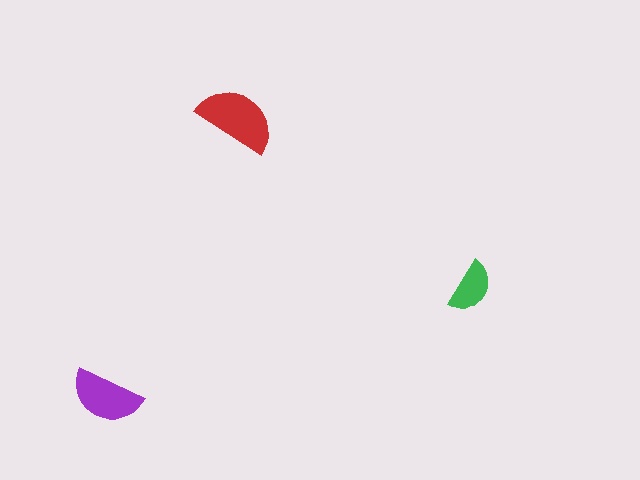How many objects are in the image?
There are 3 objects in the image.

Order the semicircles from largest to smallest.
the red one, the purple one, the green one.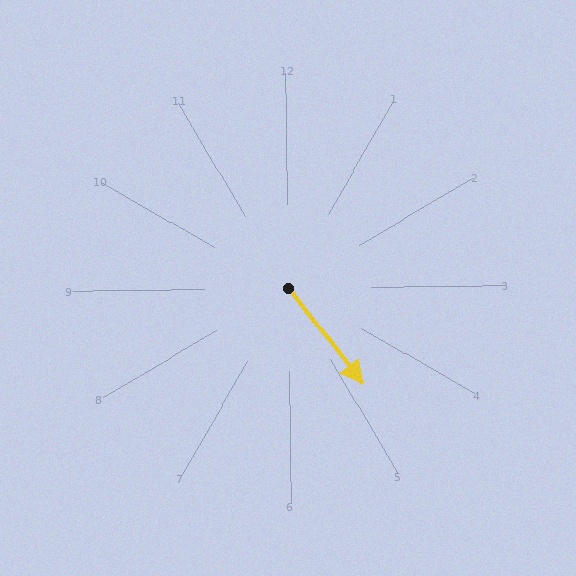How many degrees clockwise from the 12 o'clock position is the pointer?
Approximately 143 degrees.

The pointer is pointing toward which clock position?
Roughly 5 o'clock.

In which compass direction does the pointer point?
Southeast.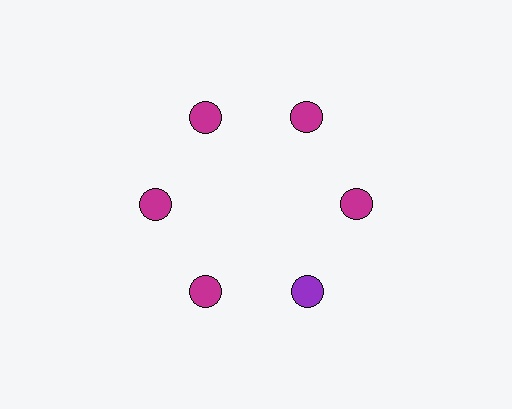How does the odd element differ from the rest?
It has a different color: purple instead of magenta.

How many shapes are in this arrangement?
There are 6 shapes arranged in a ring pattern.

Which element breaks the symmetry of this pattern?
The purple circle at roughly the 5 o'clock position breaks the symmetry. All other shapes are magenta circles.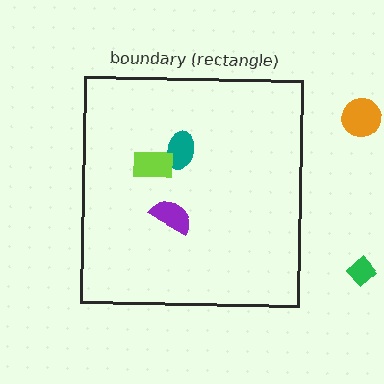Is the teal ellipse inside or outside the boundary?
Inside.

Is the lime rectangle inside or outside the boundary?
Inside.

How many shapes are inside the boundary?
3 inside, 2 outside.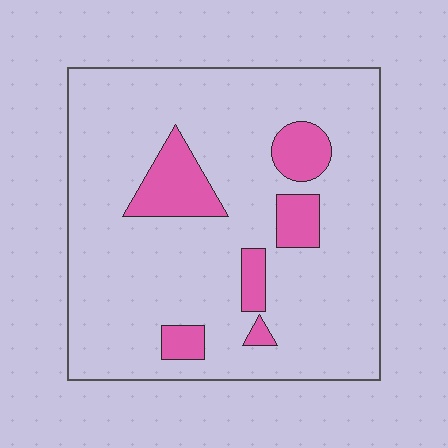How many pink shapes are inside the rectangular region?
6.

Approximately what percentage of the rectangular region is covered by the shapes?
Approximately 15%.